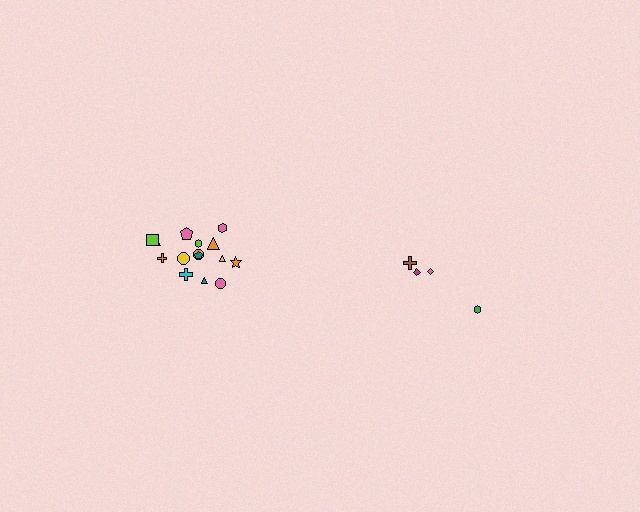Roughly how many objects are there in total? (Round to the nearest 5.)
Roughly 20 objects in total.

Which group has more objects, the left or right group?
The left group.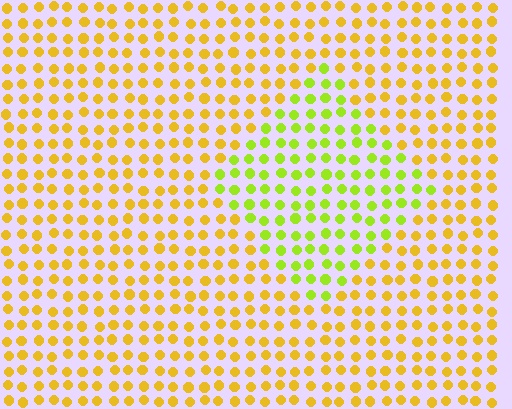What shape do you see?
I see a diamond.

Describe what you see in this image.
The image is filled with small yellow elements in a uniform arrangement. A diamond-shaped region is visible where the elements are tinted to a slightly different hue, forming a subtle color boundary.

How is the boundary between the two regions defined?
The boundary is defined purely by a slight shift in hue (about 37 degrees). Spacing, size, and orientation are identical on both sides.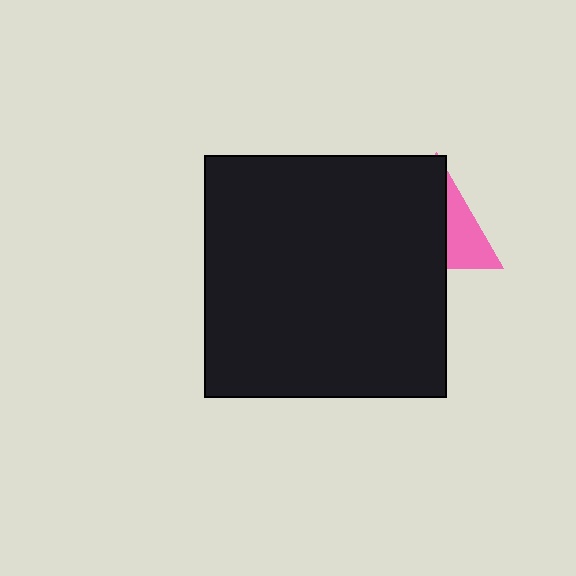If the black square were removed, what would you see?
You would see the complete pink triangle.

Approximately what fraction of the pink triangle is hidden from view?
Roughly 64% of the pink triangle is hidden behind the black square.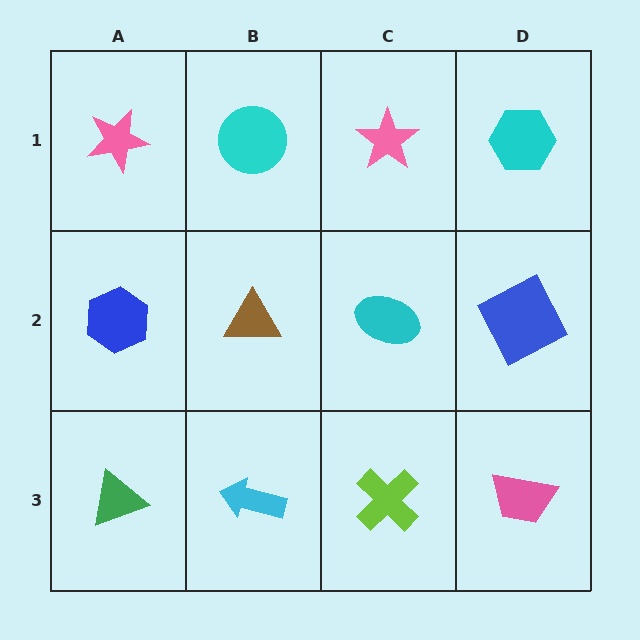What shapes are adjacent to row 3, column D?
A blue square (row 2, column D), a lime cross (row 3, column C).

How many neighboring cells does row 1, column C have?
3.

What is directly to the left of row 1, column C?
A cyan circle.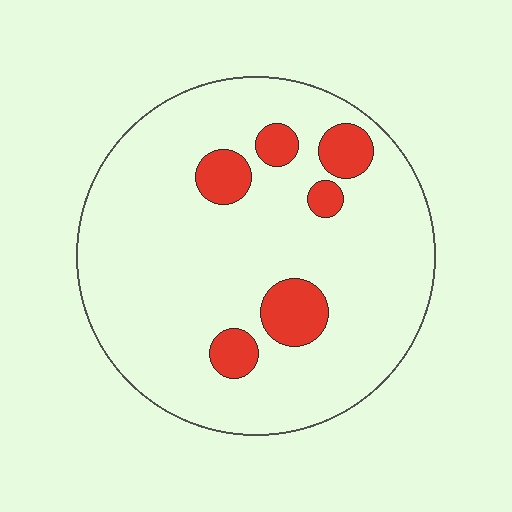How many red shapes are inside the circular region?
6.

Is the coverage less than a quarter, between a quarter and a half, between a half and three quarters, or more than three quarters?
Less than a quarter.